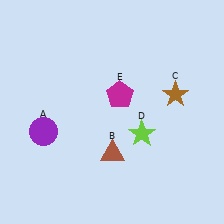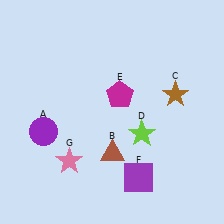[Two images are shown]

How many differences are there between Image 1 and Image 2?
There are 2 differences between the two images.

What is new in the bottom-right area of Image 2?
A purple square (F) was added in the bottom-right area of Image 2.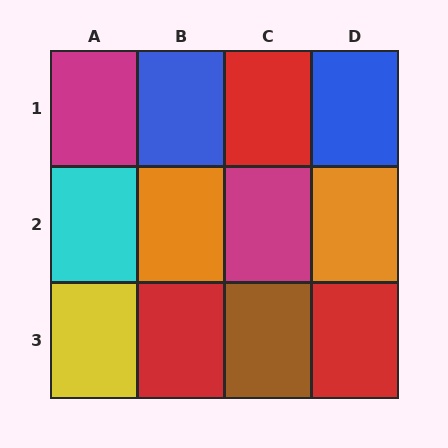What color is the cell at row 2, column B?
Orange.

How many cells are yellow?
1 cell is yellow.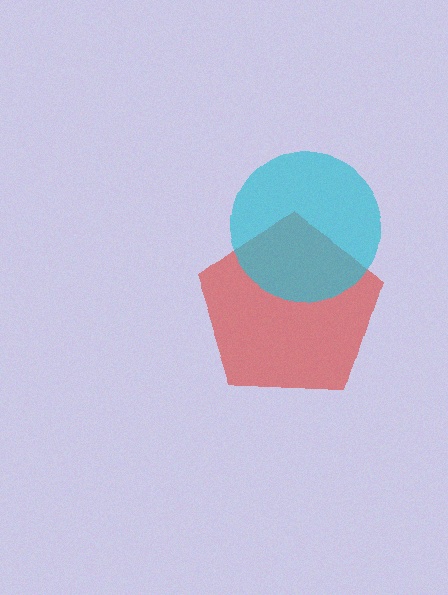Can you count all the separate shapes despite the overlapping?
Yes, there are 2 separate shapes.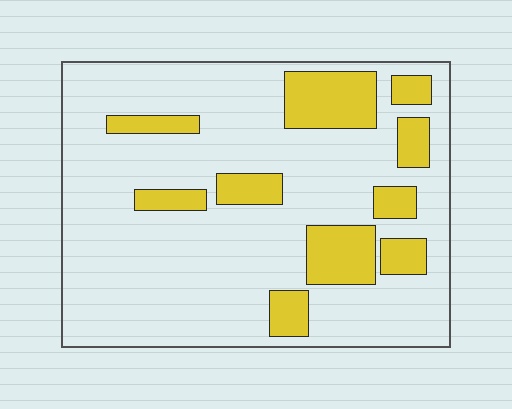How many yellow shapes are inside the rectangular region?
10.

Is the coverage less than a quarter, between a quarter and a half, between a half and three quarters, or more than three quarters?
Less than a quarter.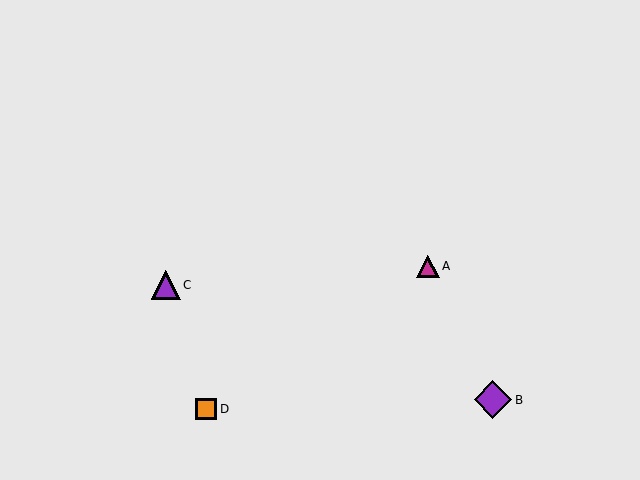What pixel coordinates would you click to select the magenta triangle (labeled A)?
Click at (428, 266) to select the magenta triangle A.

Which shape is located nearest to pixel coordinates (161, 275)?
The purple triangle (labeled C) at (166, 285) is nearest to that location.